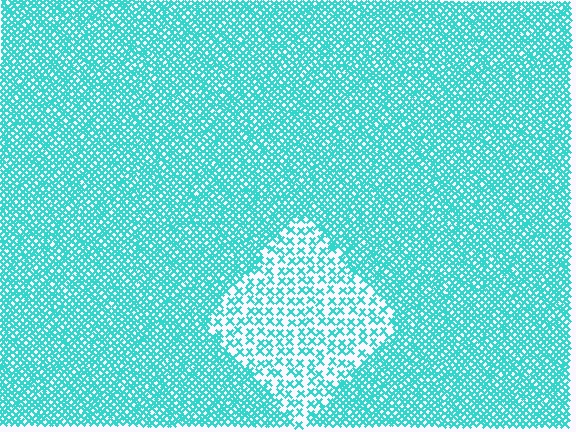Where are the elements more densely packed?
The elements are more densely packed outside the diamond boundary.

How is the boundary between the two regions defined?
The boundary is defined by a change in element density (approximately 2.4x ratio). All elements are the same color, size, and shape.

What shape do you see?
I see a diamond.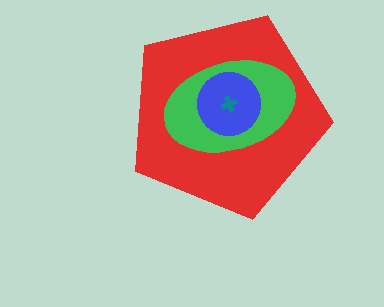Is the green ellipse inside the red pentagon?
Yes.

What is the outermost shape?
The red pentagon.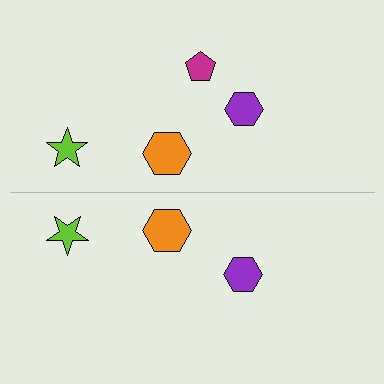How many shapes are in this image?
There are 7 shapes in this image.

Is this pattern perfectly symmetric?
No, the pattern is not perfectly symmetric. A magenta pentagon is missing from the bottom side.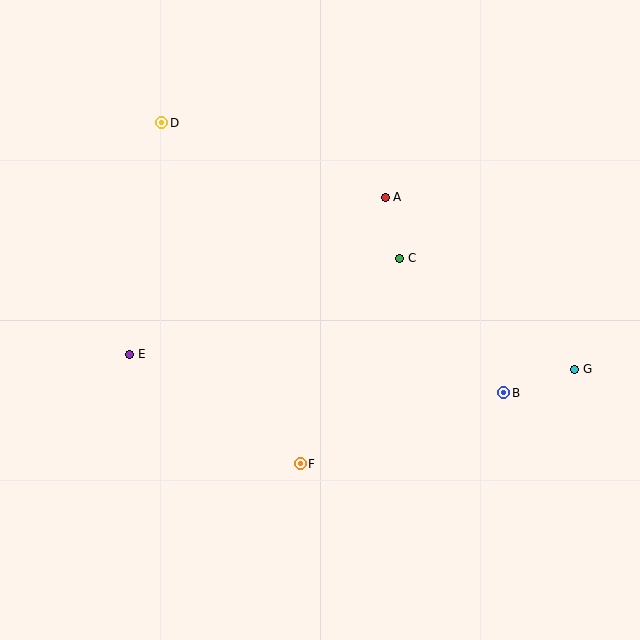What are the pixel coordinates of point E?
Point E is at (130, 354).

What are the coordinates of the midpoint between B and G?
The midpoint between B and G is at (539, 381).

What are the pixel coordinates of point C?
Point C is at (400, 258).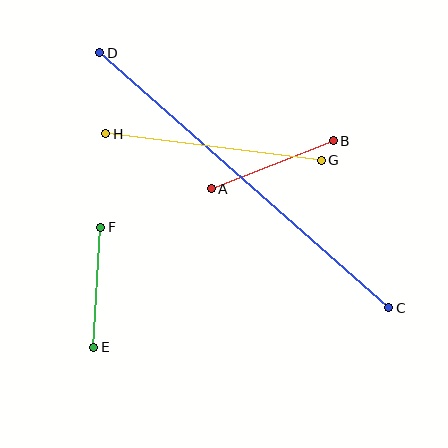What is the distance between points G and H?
The distance is approximately 217 pixels.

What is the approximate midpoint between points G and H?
The midpoint is at approximately (213, 147) pixels.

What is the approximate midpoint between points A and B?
The midpoint is at approximately (272, 165) pixels.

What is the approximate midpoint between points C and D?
The midpoint is at approximately (244, 180) pixels.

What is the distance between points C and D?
The distance is approximately 385 pixels.